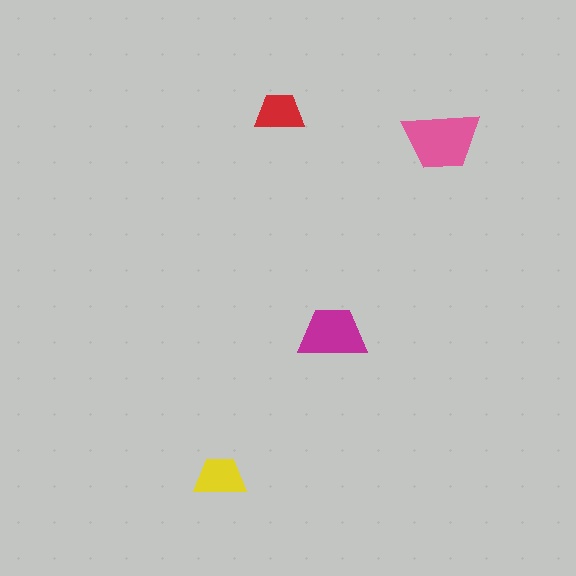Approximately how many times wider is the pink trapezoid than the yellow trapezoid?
About 1.5 times wider.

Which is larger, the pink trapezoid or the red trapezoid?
The pink one.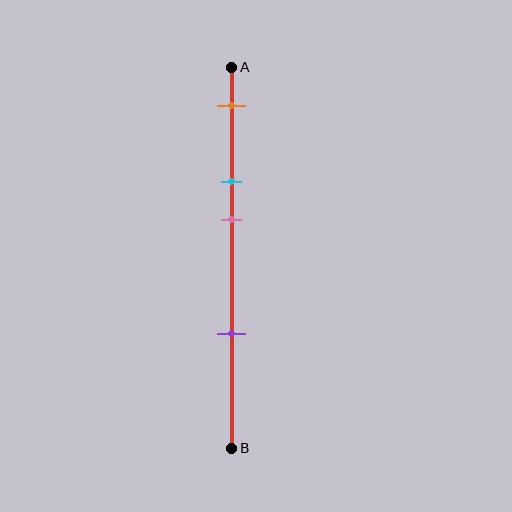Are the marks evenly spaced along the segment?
No, the marks are not evenly spaced.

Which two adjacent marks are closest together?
The cyan and pink marks are the closest adjacent pair.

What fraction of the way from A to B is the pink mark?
The pink mark is approximately 40% (0.4) of the way from A to B.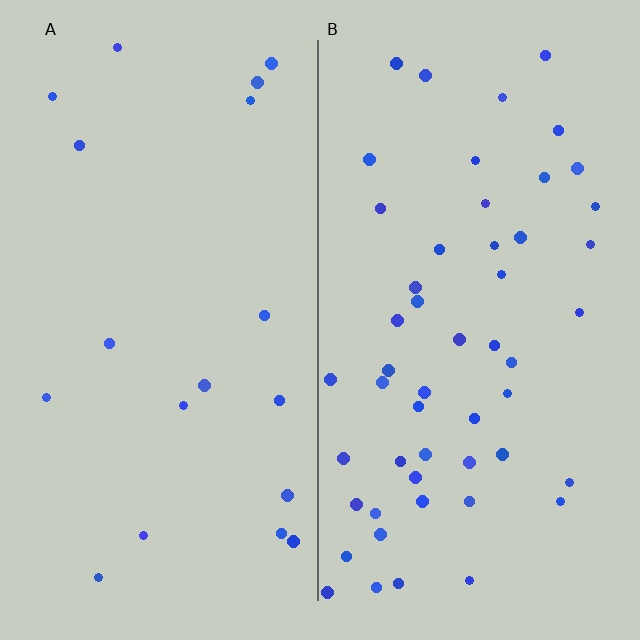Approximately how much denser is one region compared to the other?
Approximately 2.8× — region B over region A.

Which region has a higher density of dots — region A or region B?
B (the right).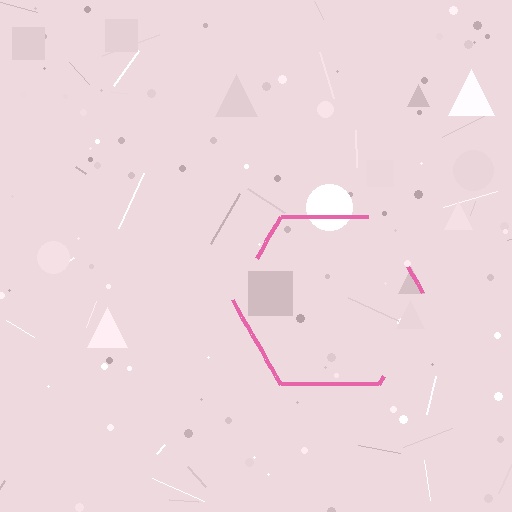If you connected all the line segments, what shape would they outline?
They would outline a hexagon.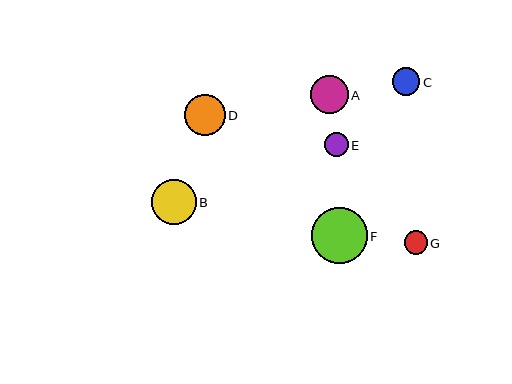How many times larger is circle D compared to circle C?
Circle D is approximately 1.5 times the size of circle C.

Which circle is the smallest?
Circle G is the smallest with a size of approximately 23 pixels.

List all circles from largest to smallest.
From largest to smallest: F, B, D, A, C, E, G.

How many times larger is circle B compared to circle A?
Circle B is approximately 1.2 times the size of circle A.